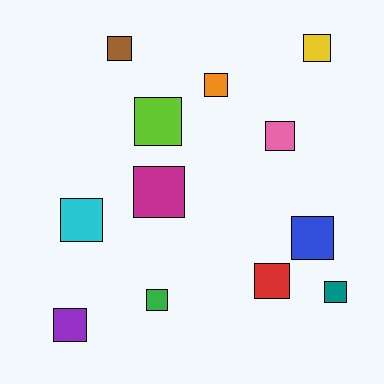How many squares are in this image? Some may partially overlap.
There are 12 squares.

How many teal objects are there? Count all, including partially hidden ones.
There is 1 teal object.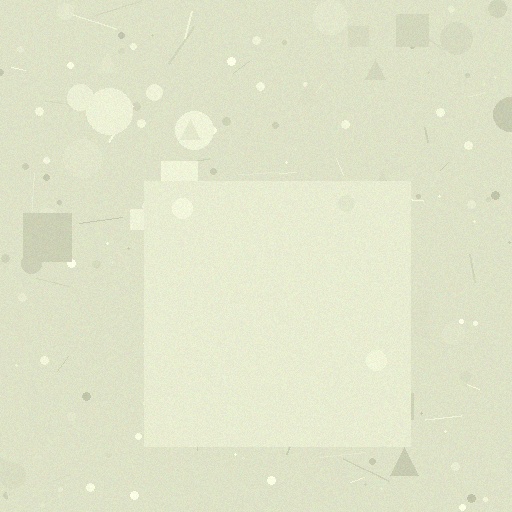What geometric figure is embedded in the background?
A square is embedded in the background.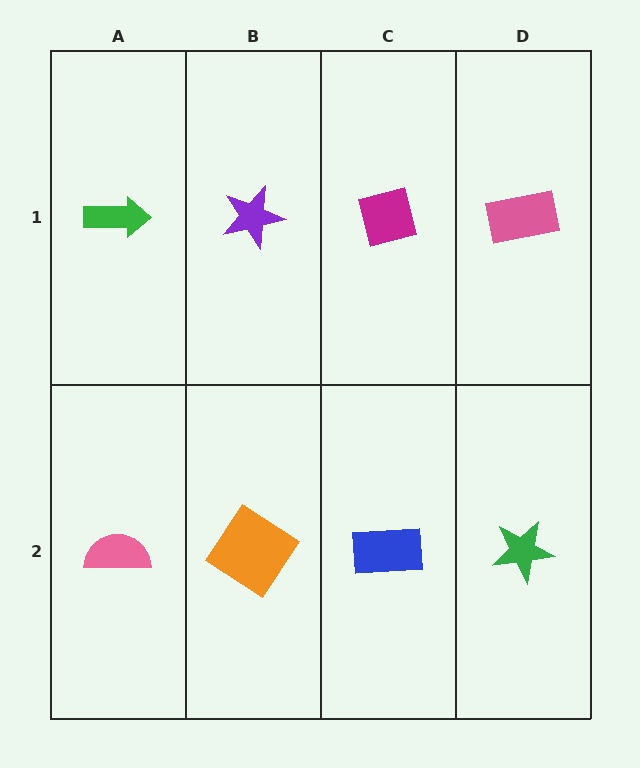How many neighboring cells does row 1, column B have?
3.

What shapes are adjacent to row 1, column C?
A blue rectangle (row 2, column C), a purple star (row 1, column B), a pink rectangle (row 1, column D).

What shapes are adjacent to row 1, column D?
A green star (row 2, column D), a magenta square (row 1, column C).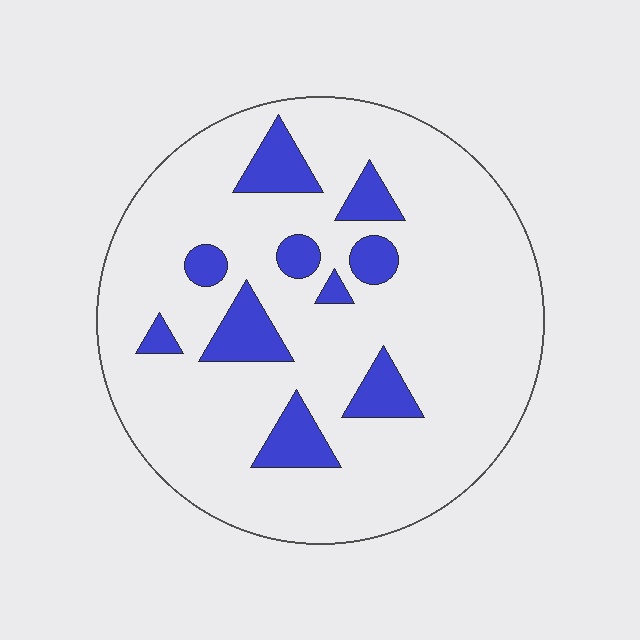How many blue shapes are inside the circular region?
10.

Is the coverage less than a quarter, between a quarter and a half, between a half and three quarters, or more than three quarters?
Less than a quarter.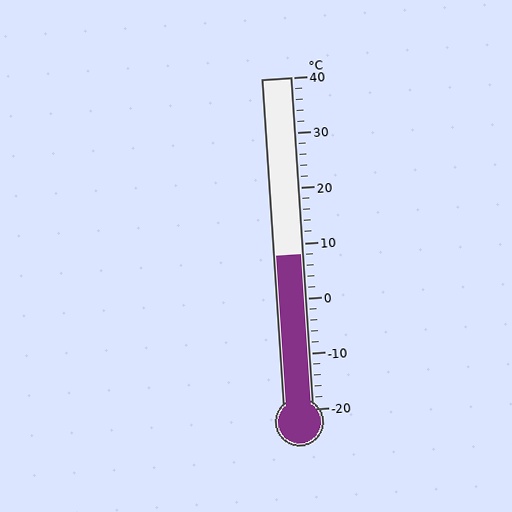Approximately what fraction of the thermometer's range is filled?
The thermometer is filled to approximately 45% of its range.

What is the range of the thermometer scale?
The thermometer scale ranges from -20°C to 40°C.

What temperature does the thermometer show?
The thermometer shows approximately 8°C.